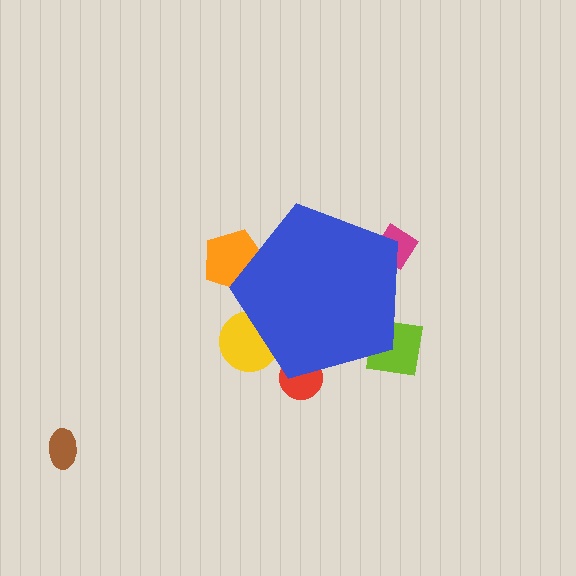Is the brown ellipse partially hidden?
No, the brown ellipse is fully visible.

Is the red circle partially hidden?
Yes, the red circle is partially hidden behind the blue pentagon.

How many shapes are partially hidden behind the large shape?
5 shapes are partially hidden.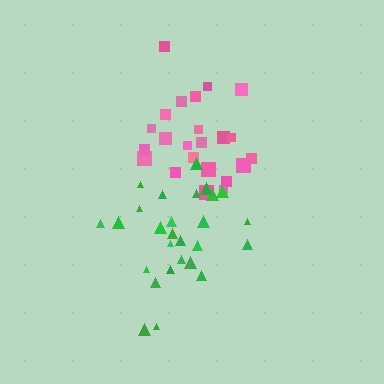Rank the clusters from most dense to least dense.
pink, green.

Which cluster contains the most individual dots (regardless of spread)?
Green (28).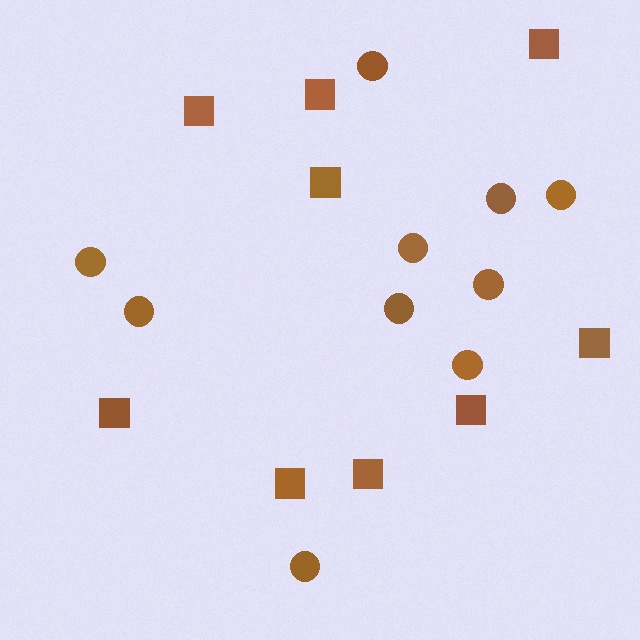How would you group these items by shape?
There are 2 groups: one group of circles (10) and one group of squares (9).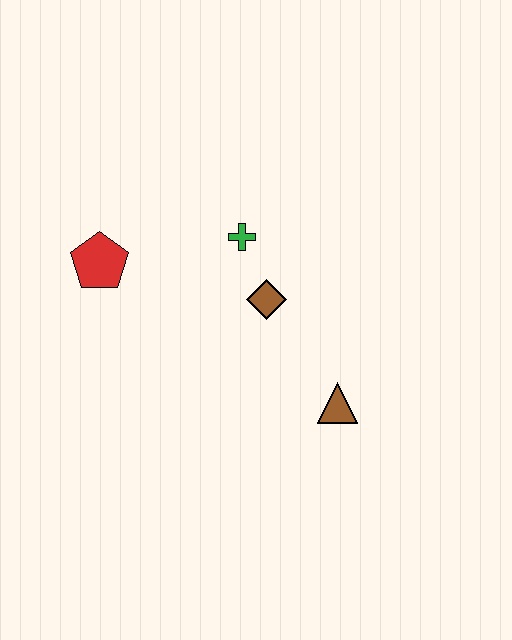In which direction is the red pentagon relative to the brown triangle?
The red pentagon is to the left of the brown triangle.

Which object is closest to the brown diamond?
The green cross is closest to the brown diamond.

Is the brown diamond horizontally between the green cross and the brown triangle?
Yes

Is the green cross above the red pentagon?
Yes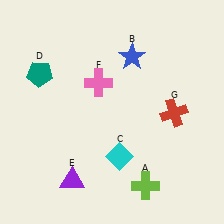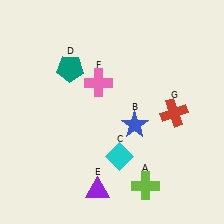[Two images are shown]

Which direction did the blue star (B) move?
The blue star (B) moved down.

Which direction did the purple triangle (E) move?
The purple triangle (E) moved right.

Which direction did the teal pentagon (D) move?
The teal pentagon (D) moved right.